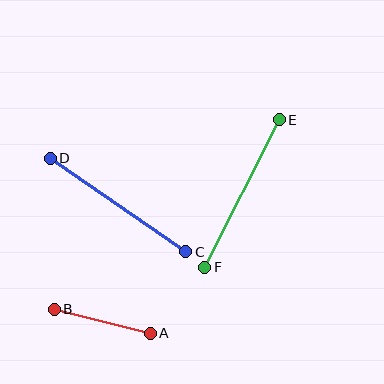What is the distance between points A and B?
The distance is approximately 99 pixels.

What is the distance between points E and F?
The distance is approximately 166 pixels.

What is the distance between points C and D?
The distance is approximately 165 pixels.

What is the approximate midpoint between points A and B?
The midpoint is at approximately (102, 321) pixels.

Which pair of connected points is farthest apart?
Points E and F are farthest apart.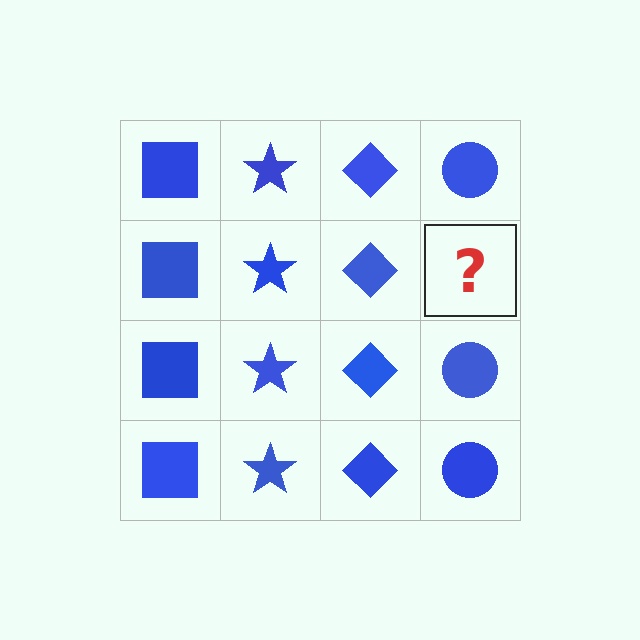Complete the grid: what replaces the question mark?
The question mark should be replaced with a blue circle.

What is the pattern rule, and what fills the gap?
The rule is that each column has a consistent shape. The gap should be filled with a blue circle.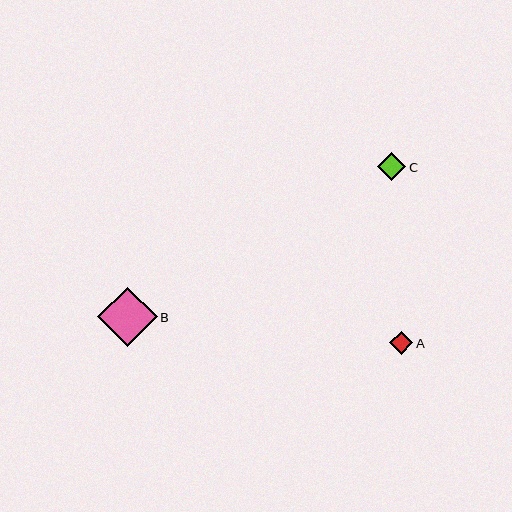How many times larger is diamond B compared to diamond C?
Diamond B is approximately 2.1 times the size of diamond C.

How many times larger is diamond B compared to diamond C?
Diamond B is approximately 2.1 times the size of diamond C.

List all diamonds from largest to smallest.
From largest to smallest: B, C, A.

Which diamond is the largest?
Diamond B is the largest with a size of approximately 59 pixels.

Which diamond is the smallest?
Diamond A is the smallest with a size of approximately 24 pixels.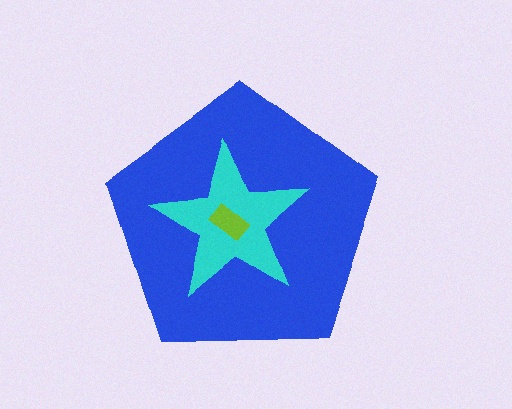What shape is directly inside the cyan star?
The lime rectangle.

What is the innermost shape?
The lime rectangle.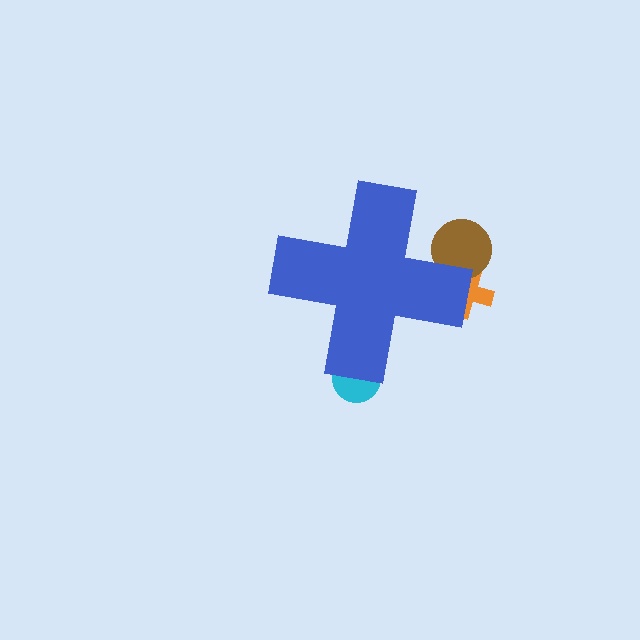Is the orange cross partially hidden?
Yes, the orange cross is partially hidden behind the blue cross.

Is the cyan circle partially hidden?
Yes, the cyan circle is partially hidden behind the blue cross.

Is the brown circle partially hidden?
Yes, the brown circle is partially hidden behind the blue cross.